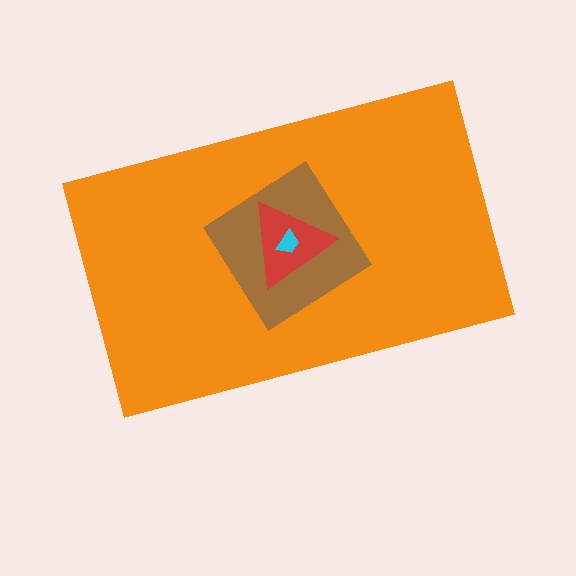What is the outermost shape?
The orange rectangle.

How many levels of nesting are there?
4.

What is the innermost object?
The cyan trapezoid.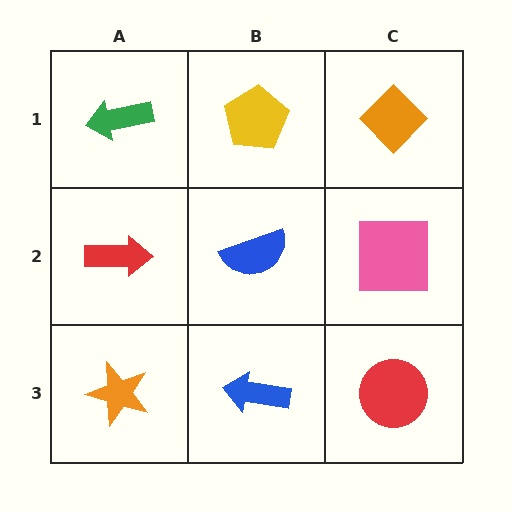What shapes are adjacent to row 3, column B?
A blue semicircle (row 2, column B), an orange star (row 3, column A), a red circle (row 3, column C).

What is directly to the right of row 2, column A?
A blue semicircle.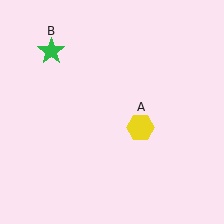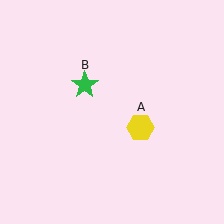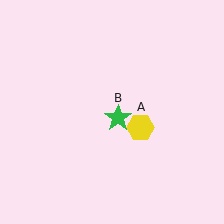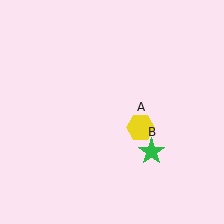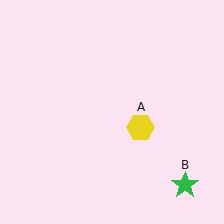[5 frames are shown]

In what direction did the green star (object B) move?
The green star (object B) moved down and to the right.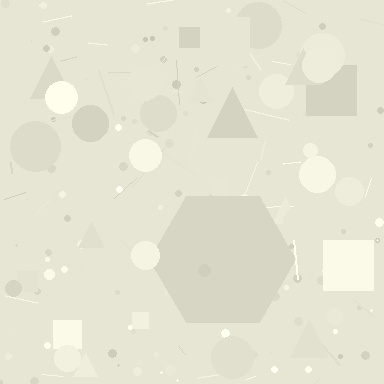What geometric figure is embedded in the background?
A hexagon is embedded in the background.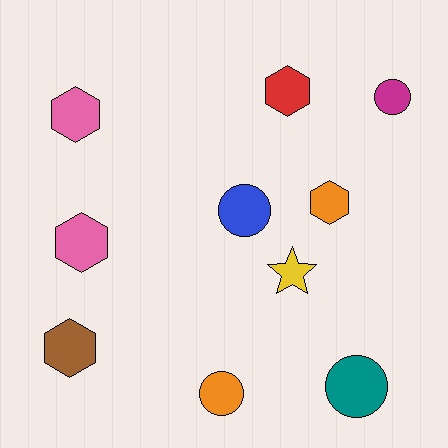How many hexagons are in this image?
There are 5 hexagons.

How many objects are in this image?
There are 10 objects.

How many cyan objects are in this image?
There are no cyan objects.